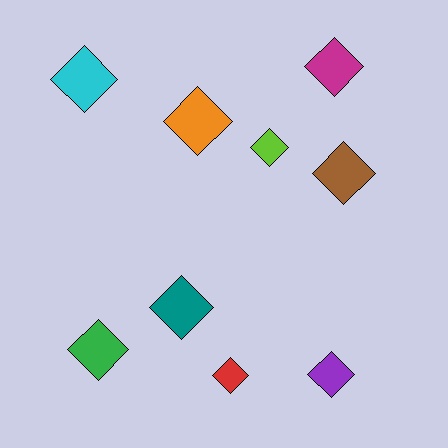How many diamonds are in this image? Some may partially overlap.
There are 9 diamonds.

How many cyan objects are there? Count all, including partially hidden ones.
There is 1 cyan object.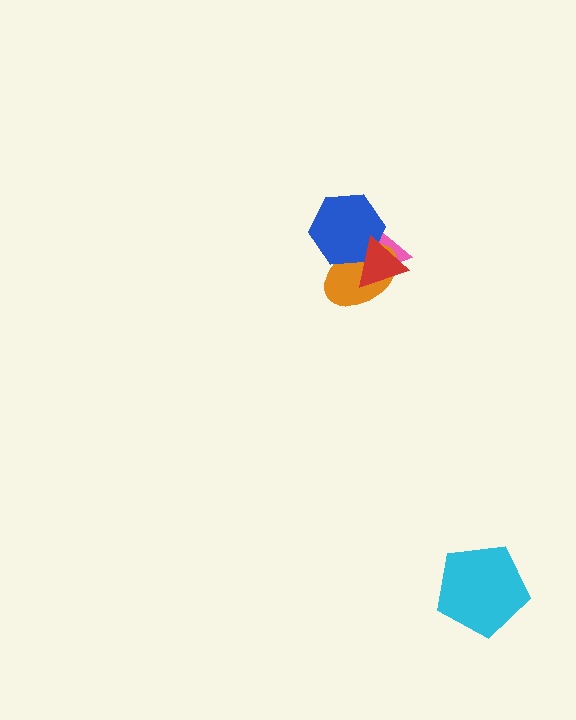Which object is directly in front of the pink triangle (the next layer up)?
The orange ellipse is directly in front of the pink triangle.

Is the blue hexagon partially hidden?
Yes, it is partially covered by another shape.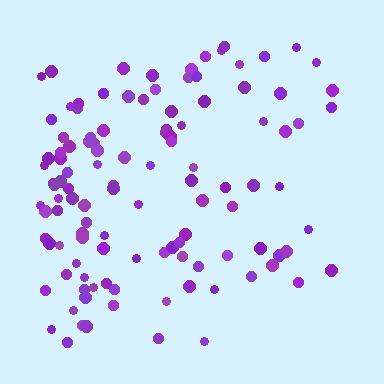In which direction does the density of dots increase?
From right to left, with the left side densest.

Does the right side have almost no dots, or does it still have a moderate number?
Still a moderate number, just noticeably fewer than the left.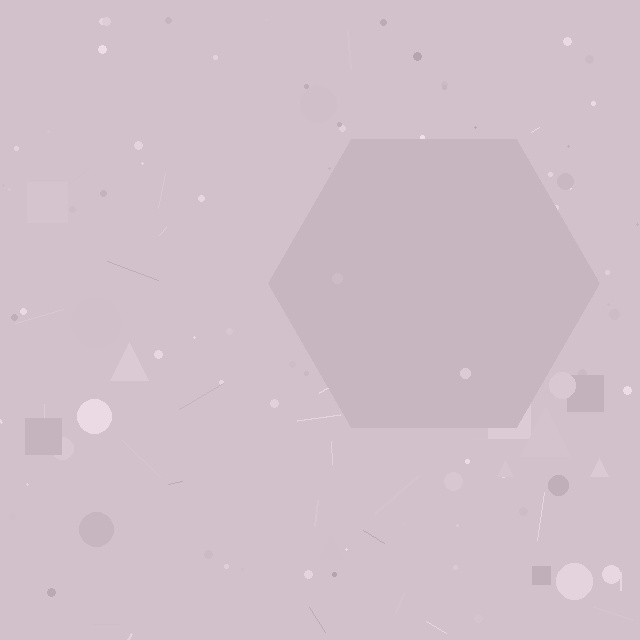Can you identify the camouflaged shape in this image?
The camouflaged shape is a hexagon.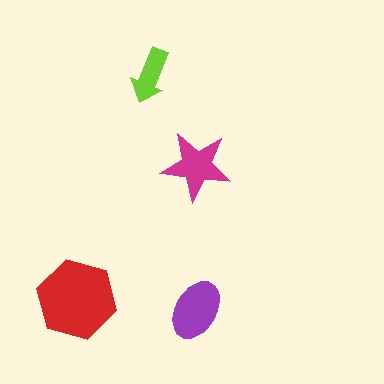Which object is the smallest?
The lime arrow.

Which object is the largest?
The red hexagon.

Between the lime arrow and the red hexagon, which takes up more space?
The red hexagon.